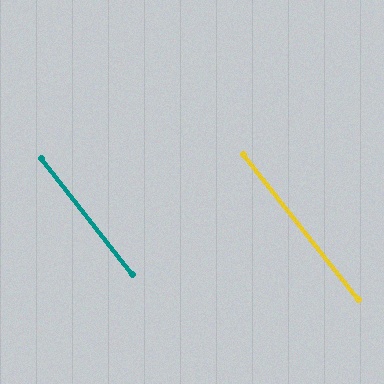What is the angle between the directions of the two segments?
Approximately 1 degree.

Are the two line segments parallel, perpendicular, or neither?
Parallel — their directions differ by only 0.6°.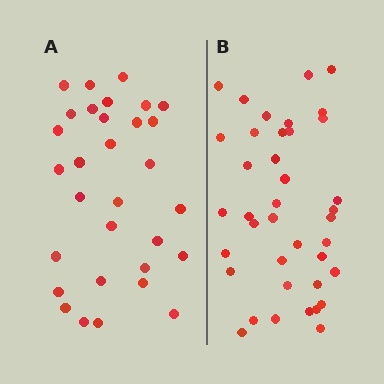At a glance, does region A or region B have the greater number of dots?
Region B (the right region) has more dots.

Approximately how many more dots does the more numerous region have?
Region B has roughly 8 or so more dots than region A.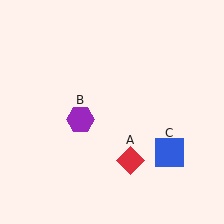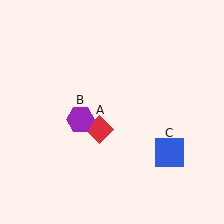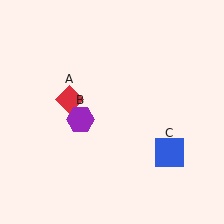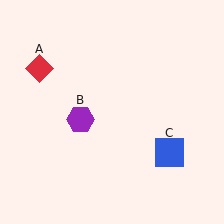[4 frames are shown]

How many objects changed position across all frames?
1 object changed position: red diamond (object A).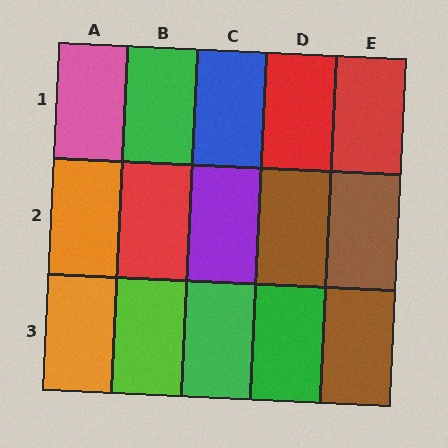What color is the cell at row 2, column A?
Orange.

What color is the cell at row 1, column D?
Red.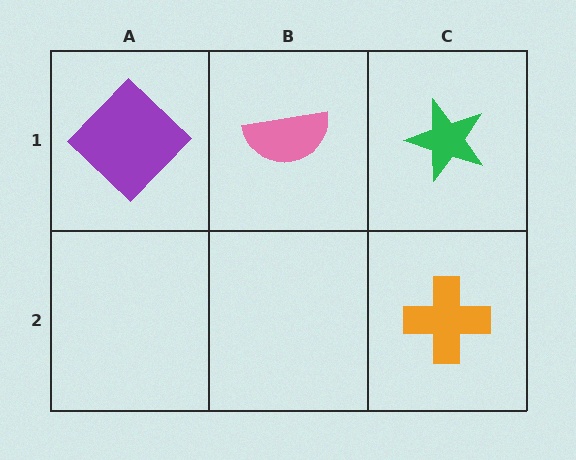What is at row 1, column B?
A pink semicircle.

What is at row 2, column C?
An orange cross.